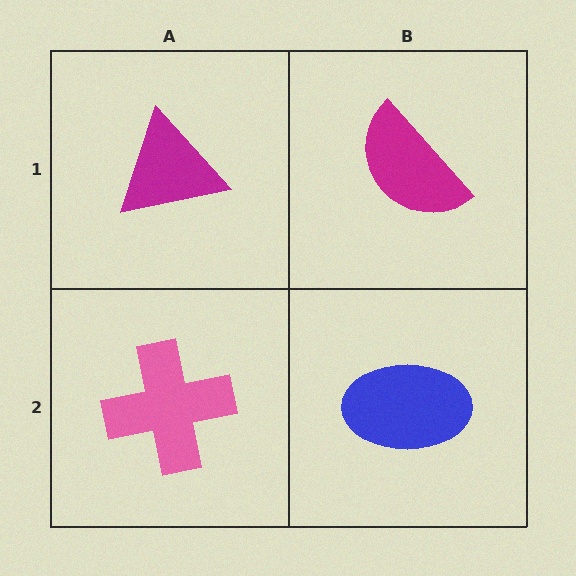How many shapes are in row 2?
2 shapes.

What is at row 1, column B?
A magenta semicircle.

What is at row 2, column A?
A pink cross.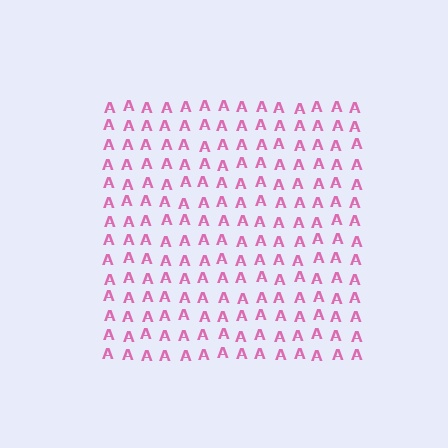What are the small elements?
The small elements are letter A's.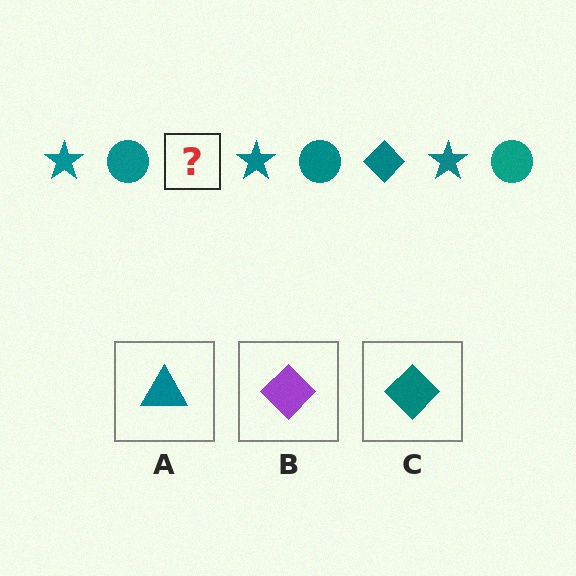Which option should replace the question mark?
Option C.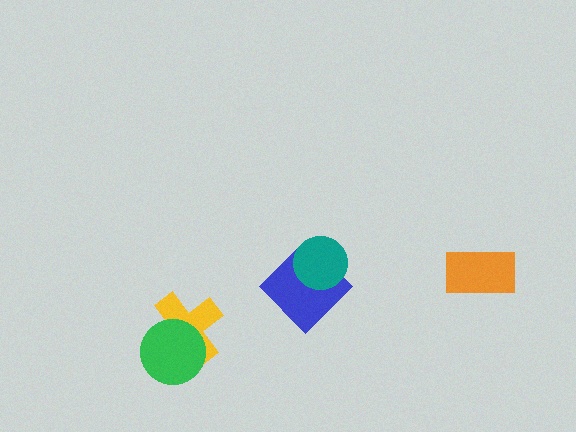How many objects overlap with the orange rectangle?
0 objects overlap with the orange rectangle.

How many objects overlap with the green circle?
1 object overlaps with the green circle.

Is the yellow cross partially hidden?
Yes, it is partially covered by another shape.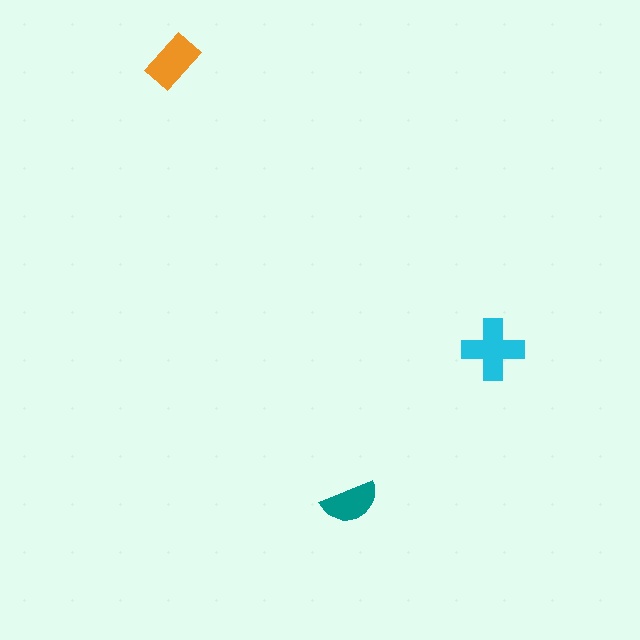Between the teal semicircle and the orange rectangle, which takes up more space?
The orange rectangle.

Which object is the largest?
The cyan cross.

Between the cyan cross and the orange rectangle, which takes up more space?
The cyan cross.